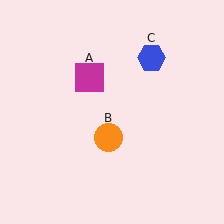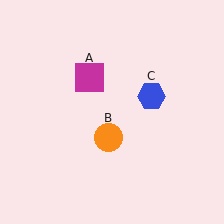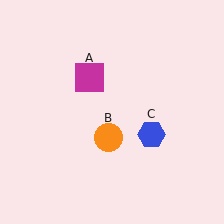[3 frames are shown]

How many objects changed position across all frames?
1 object changed position: blue hexagon (object C).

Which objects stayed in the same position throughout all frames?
Magenta square (object A) and orange circle (object B) remained stationary.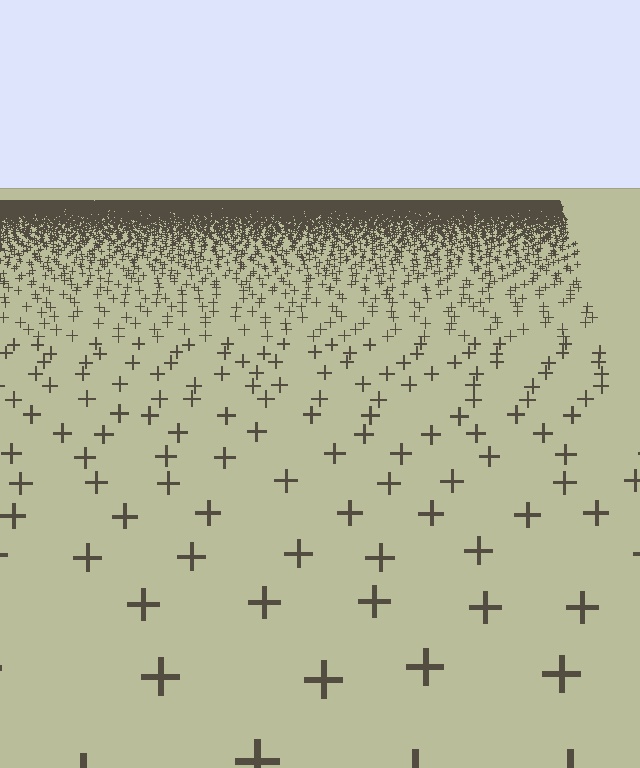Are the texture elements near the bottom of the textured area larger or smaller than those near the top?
Larger. Near the bottom, elements are closer to the viewer and appear at a bigger on-screen size.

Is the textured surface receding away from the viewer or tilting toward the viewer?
The surface is receding away from the viewer. Texture elements get smaller and denser toward the top.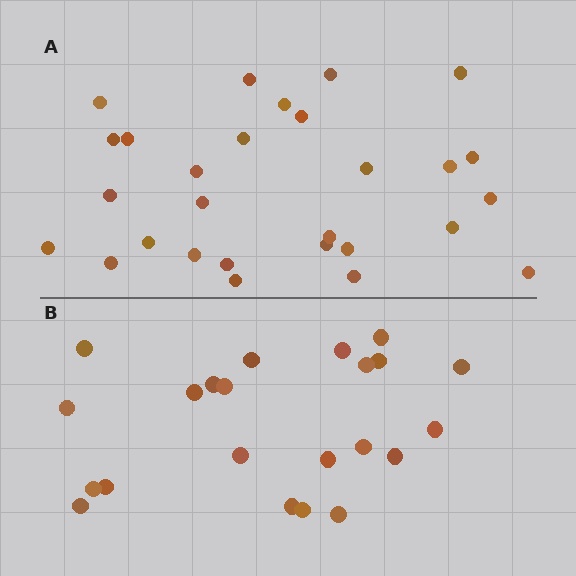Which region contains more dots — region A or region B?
Region A (the top region) has more dots.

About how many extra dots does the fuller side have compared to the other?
Region A has about 6 more dots than region B.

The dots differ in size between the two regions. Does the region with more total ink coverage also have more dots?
No. Region B has more total ink coverage because its dots are larger, but region A actually contains more individual dots. Total area can be misleading — the number of items is what matters here.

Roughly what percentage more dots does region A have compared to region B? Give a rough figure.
About 25% more.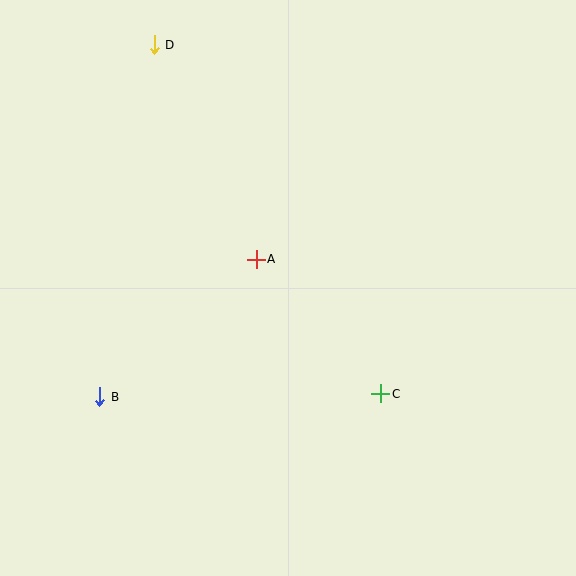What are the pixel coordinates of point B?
Point B is at (100, 397).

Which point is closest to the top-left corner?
Point D is closest to the top-left corner.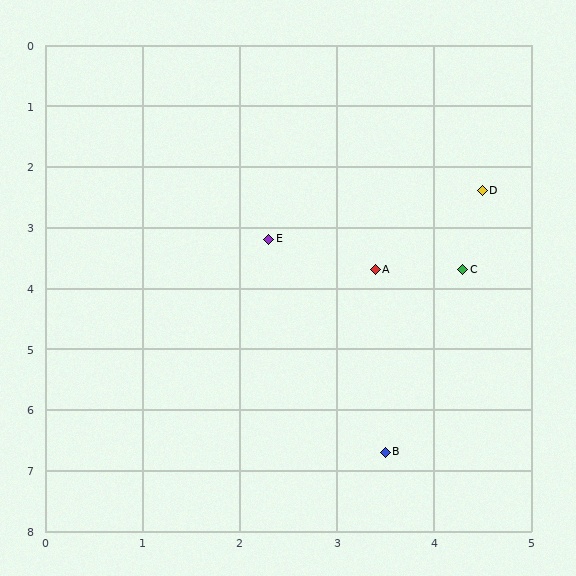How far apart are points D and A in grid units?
Points D and A are about 1.7 grid units apart.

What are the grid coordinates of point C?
Point C is at approximately (4.3, 3.7).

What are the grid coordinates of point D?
Point D is at approximately (4.5, 2.4).